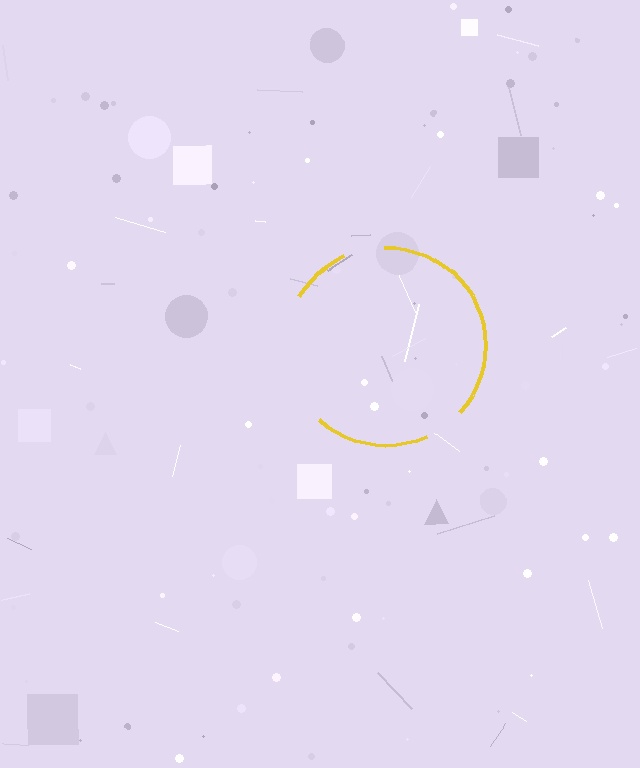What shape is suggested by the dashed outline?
The dashed outline suggests a circle.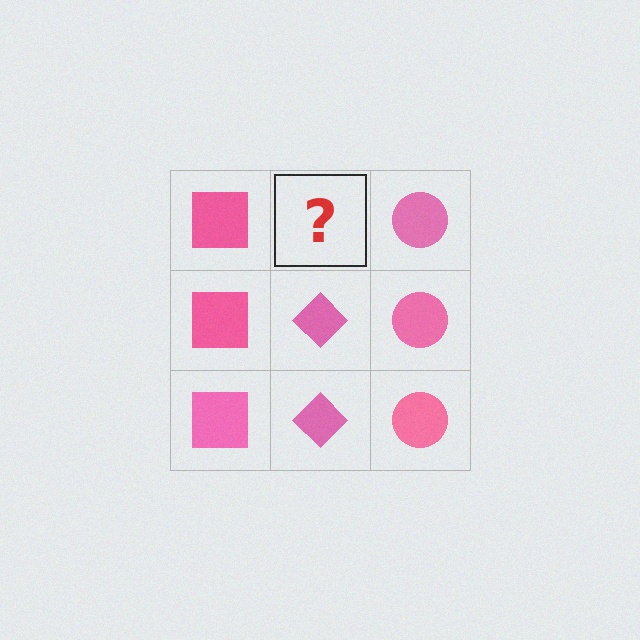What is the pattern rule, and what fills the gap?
The rule is that each column has a consistent shape. The gap should be filled with a pink diamond.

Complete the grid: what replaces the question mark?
The question mark should be replaced with a pink diamond.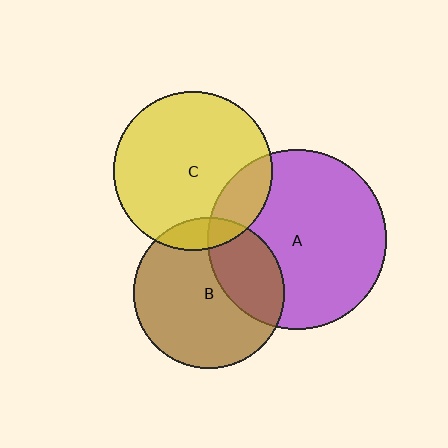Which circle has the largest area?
Circle A (purple).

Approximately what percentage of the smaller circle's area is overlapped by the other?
Approximately 10%.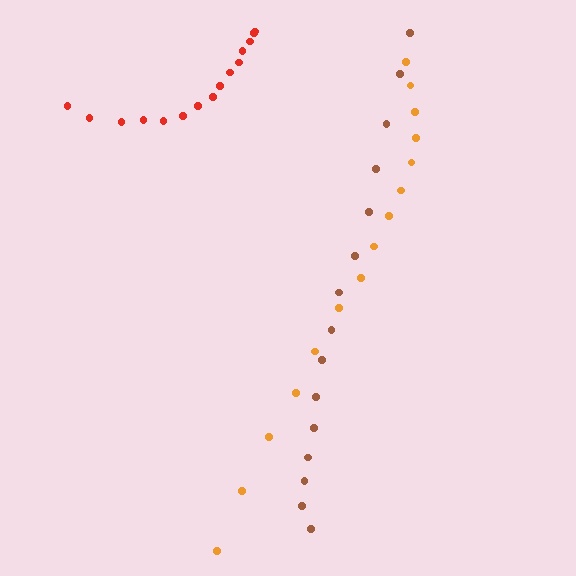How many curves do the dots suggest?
There are 3 distinct paths.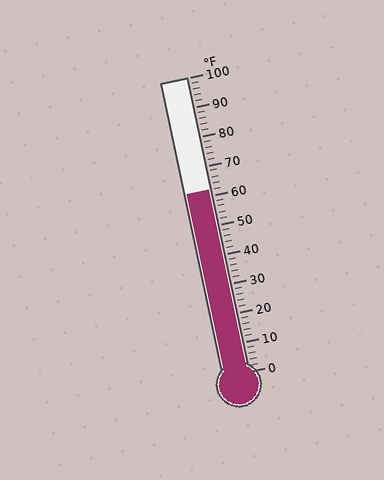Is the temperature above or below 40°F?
The temperature is above 40°F.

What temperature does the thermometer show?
The thermometer shows approximately 62°F.